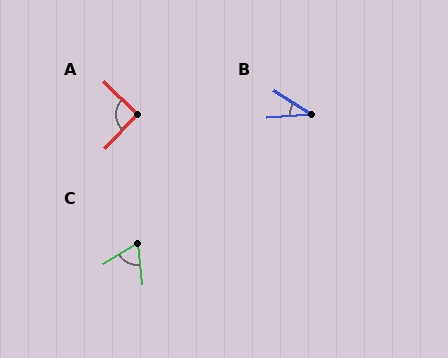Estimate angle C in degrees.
Approximately 64 degrees.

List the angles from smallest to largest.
B (37°), C (64°), A (91°).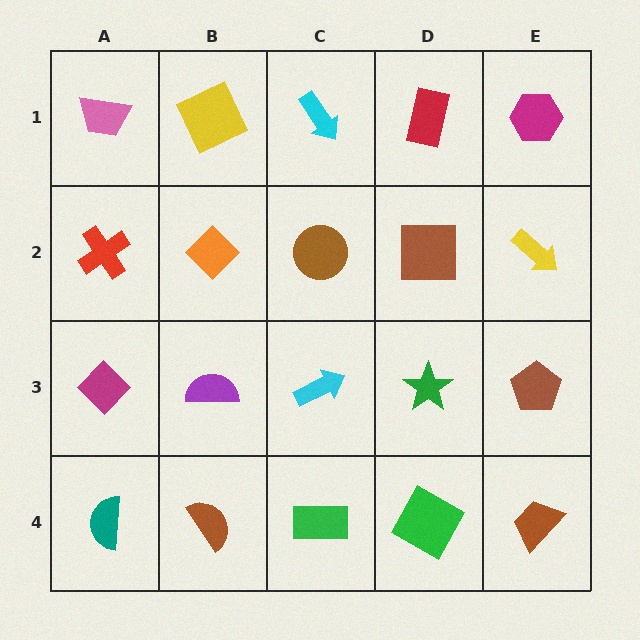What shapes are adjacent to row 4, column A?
A magenta diamond (row 3, column A), a brown semicircle (row 4, column B).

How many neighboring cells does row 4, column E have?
2.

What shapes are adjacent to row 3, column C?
A brown circle (row 2, column C), a green rectangle (row 4, column C), a purple semicircle (row 3, column B), a green star (row 3, column D).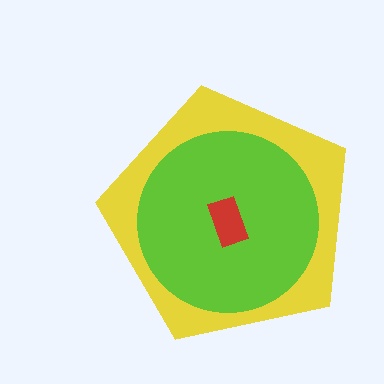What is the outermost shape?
The yellow pentagon.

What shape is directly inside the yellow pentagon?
The lime circle.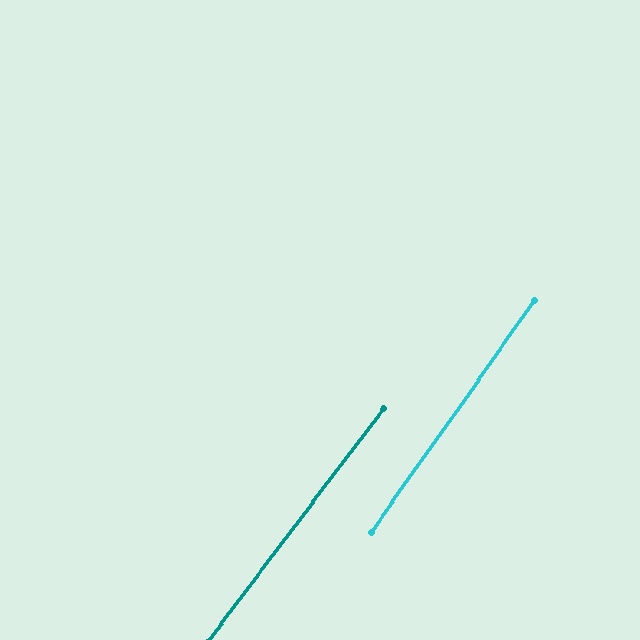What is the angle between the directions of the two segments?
Approximately 2 degrees.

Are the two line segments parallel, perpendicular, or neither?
Parallel — their directions differ by only 1.7°.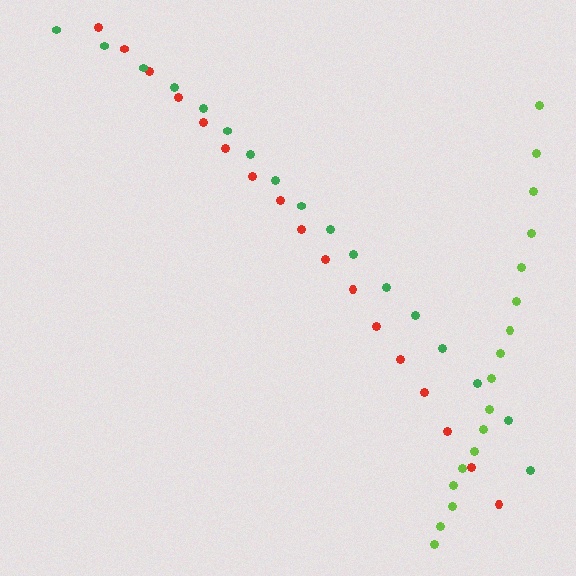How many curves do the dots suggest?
There are 3 distinct paths.